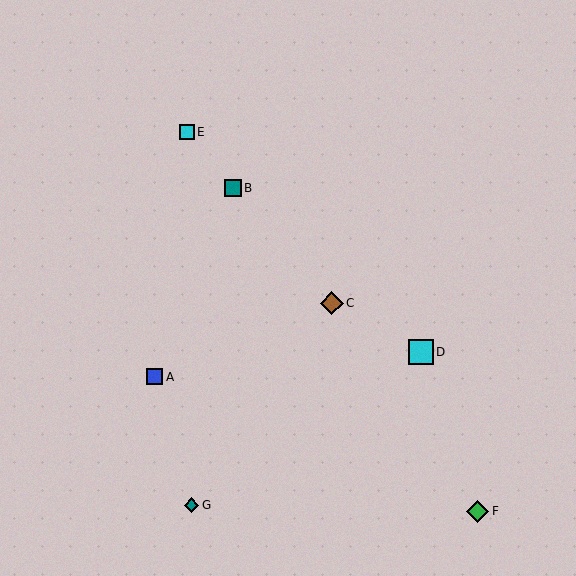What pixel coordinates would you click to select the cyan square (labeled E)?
Click at (187, 132) to select the cyan square E.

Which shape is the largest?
The cyan square (labeled D) is the largest.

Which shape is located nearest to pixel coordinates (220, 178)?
The teal square (labeled B) at (233, 188) is nearest to that location.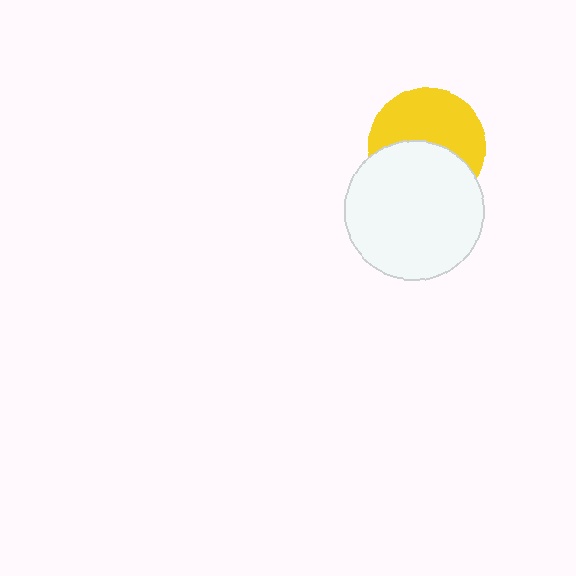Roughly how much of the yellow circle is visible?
About half of it is visible (roughly 54%).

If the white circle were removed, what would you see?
You would see the complete yellow circle.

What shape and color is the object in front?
The object in front is a white circle.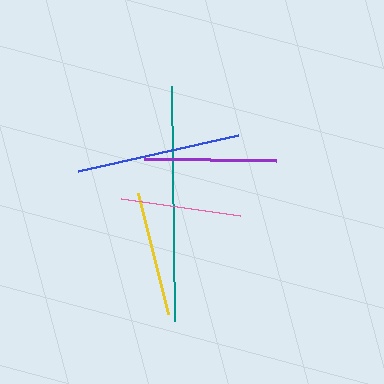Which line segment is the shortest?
The pink line is the shortest at approximately 120 pixels.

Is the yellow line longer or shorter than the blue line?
The blue line is longer than the yellow line.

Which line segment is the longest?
The teal line is the longest at approximately 235 pixels.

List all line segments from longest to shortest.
From longest to shortest: teal, blue, purple, yellow, pink.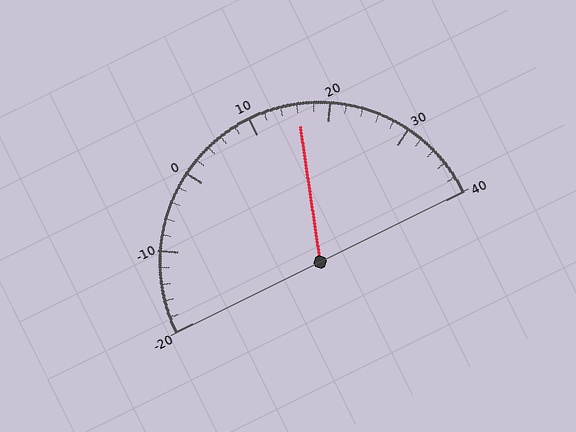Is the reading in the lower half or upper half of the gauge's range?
The reading is in the upper half of the range (-20 to 40).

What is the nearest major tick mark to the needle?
The nearest major tick mark is 20.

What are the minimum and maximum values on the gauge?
The gauge ranges from -20 to 40.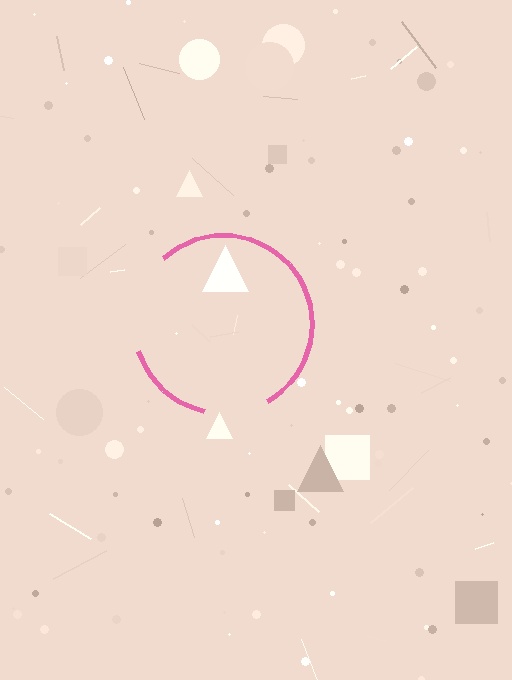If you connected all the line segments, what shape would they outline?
They would outline a circle.